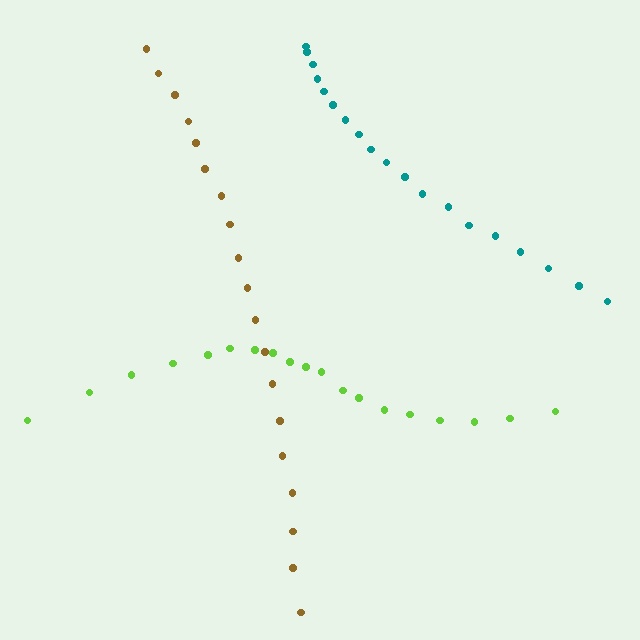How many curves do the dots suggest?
There are 3 distinct paths.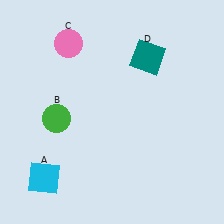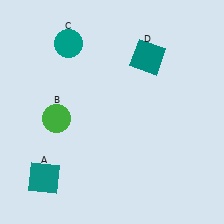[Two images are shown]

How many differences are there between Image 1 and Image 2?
There are 2 differences between the two images.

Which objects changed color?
A changed from cyan to teal. C changed from pink to teal.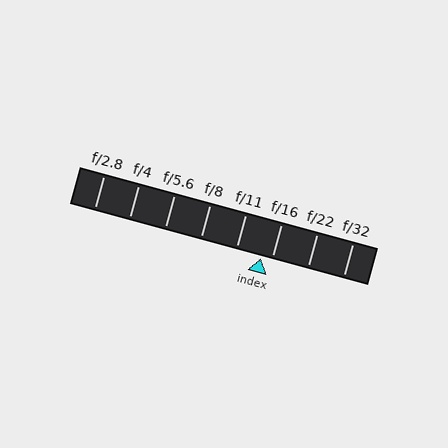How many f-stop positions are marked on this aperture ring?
There are 8 f-stop positions marked.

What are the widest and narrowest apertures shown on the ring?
The widest aperture shown is f/2.8 and the narrowest is f/32.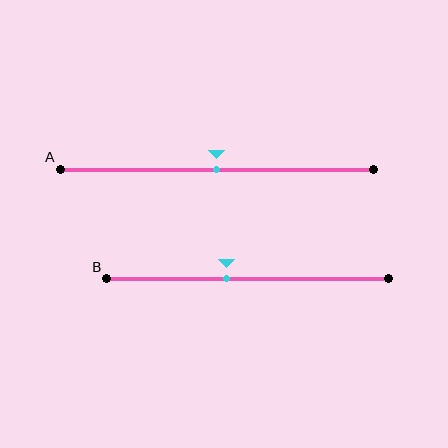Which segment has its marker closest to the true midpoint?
Segment A has its marker closest to the true midpoint.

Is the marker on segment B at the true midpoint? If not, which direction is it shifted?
No, the marker on segment B is shifted to the left by about 7% of the segment length.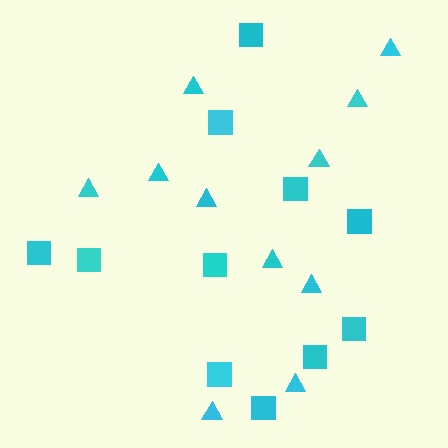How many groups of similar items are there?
There are 2 groups: one group of triangles (11) and one group of squares (11).